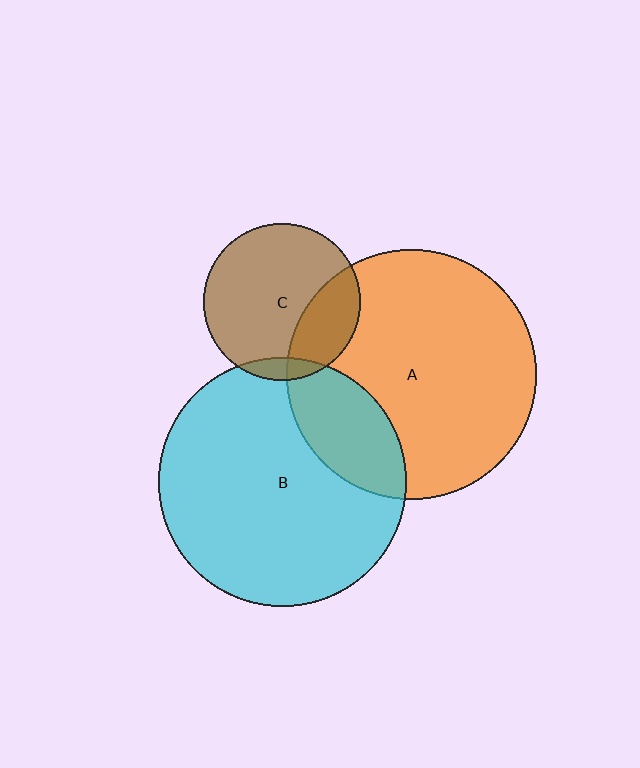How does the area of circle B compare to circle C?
Approximately 2.5 times.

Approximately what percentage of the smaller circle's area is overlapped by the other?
Approximately 25%.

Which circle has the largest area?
Circle A (orange).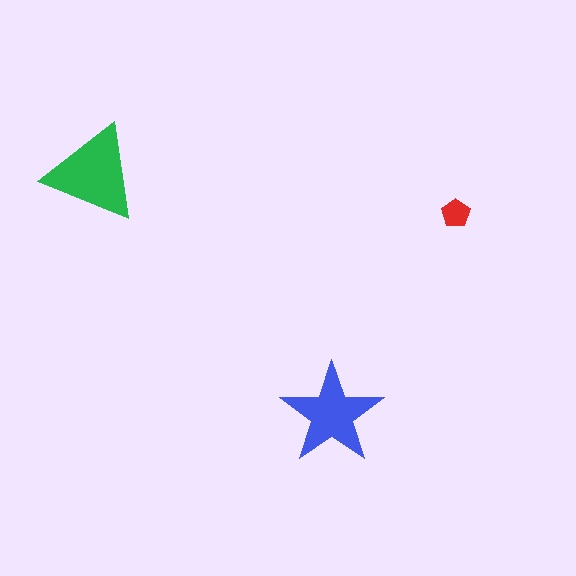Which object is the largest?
The green triangle.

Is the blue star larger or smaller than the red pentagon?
Larger.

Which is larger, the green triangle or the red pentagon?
The green triangle.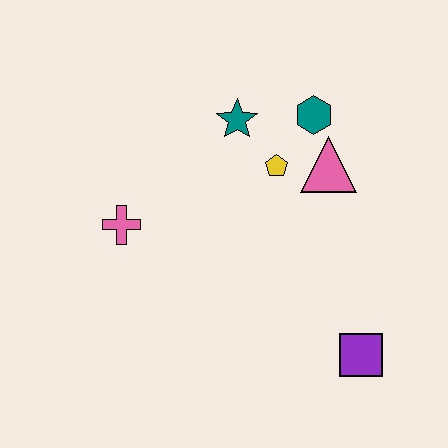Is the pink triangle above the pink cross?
Yes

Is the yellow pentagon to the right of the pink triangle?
No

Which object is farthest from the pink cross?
The purple square is farthest from the pink cross.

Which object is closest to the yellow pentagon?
The pink triangle is closest to the yellow pentagon.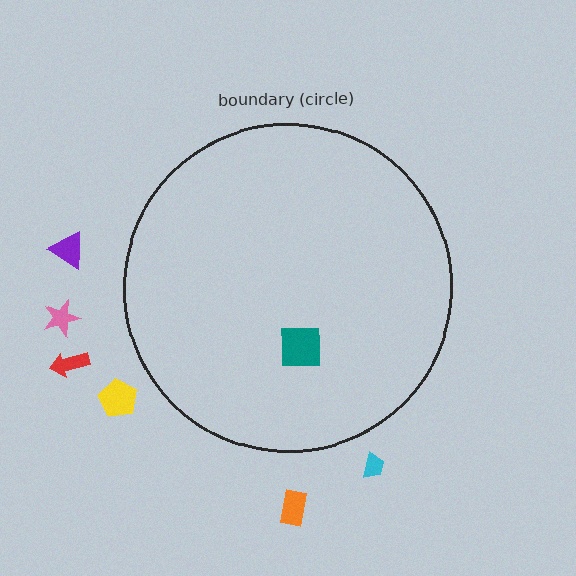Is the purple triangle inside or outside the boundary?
Outside.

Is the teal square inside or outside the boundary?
Inside.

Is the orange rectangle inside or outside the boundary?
Outside.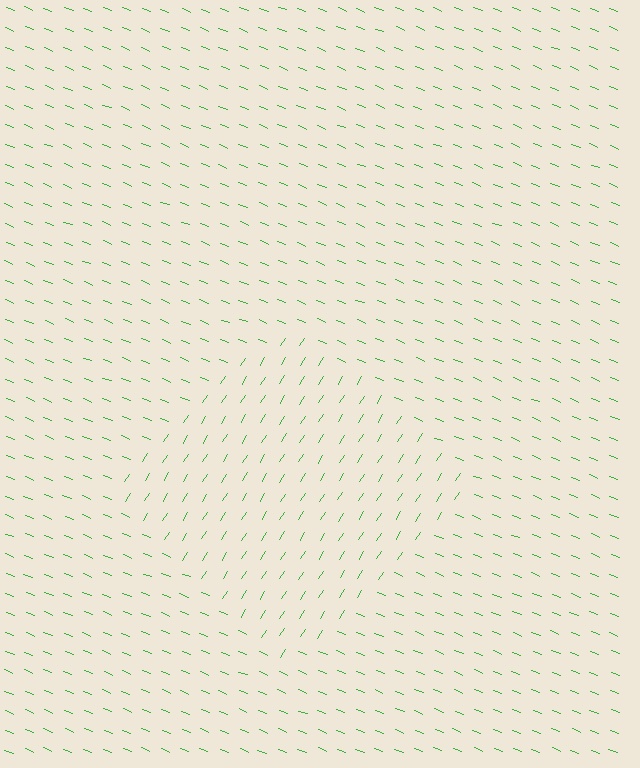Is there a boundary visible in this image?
Yes, there is a texture boundary formed by a change in line orientation.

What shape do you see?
I see a diamond.